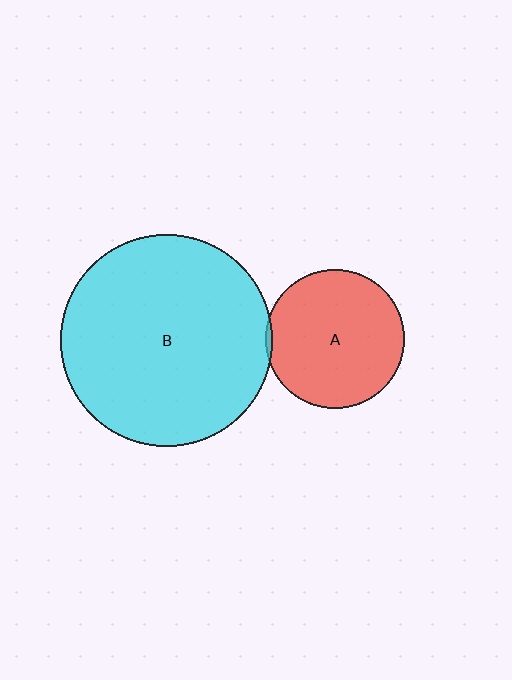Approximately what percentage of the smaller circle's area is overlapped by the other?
Approximately 5%.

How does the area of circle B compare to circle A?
Approximately 2.3 times.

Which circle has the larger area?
Circle B (cyan).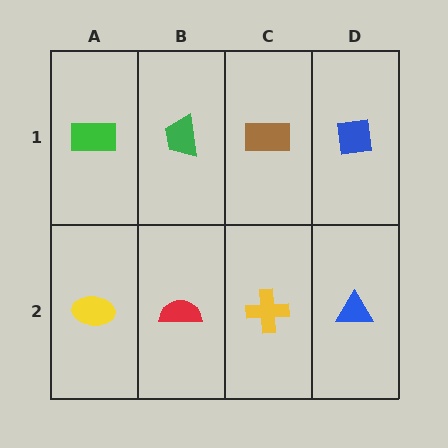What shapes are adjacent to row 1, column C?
A yellow cross (row 2, column C), a green trapezoid (row 1, column B), a blue square (row 1, column D).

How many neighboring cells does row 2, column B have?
3.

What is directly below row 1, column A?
A yellow ellipse.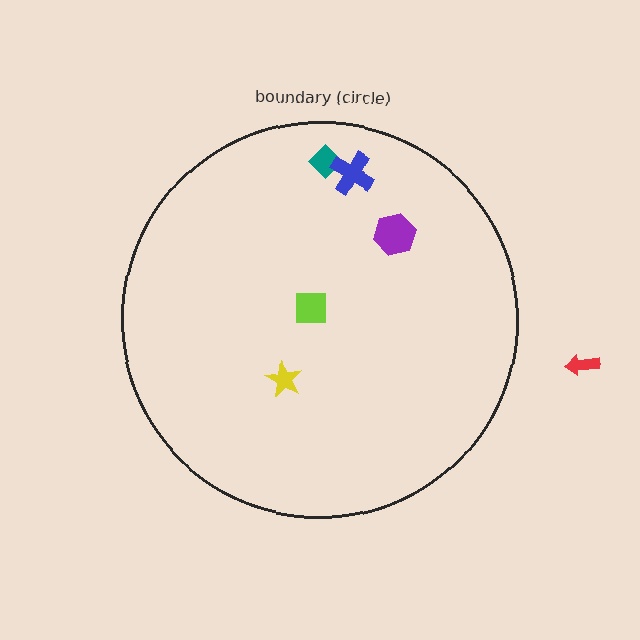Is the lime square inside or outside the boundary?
Inside.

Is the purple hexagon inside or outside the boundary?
Inside.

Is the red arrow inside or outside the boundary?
Outside.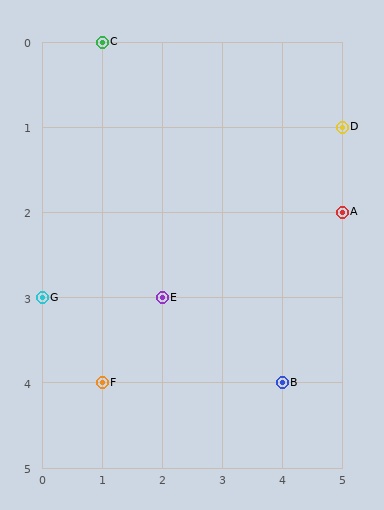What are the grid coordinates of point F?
Point F is at grid coordinates (1, 4).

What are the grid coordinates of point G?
Point G is at grid coordinates (0, 3).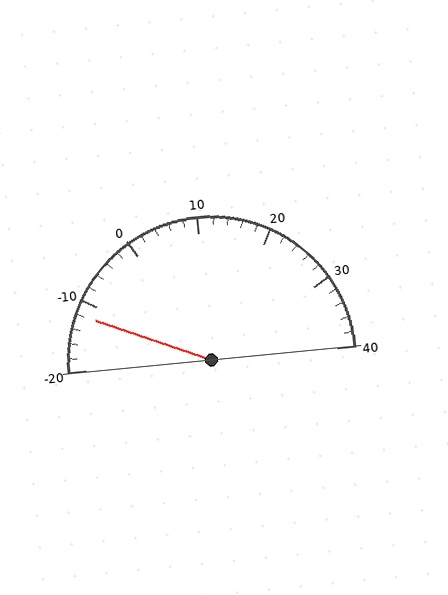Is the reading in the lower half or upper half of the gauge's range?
The reading is in the lower half of the range (-20 to 40).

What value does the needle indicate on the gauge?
The needle indicates approximately -12.